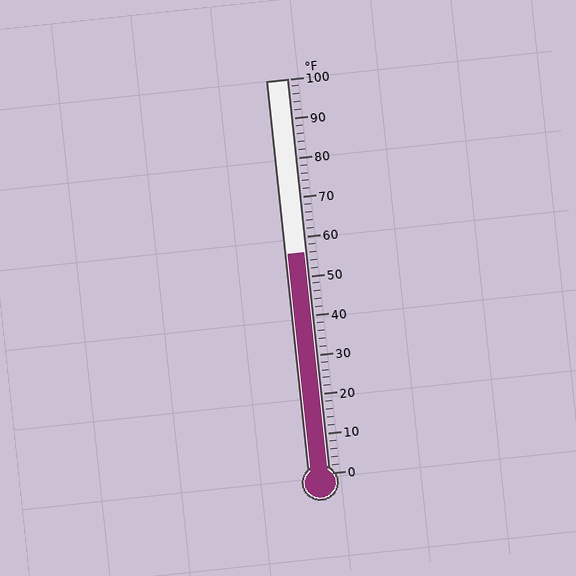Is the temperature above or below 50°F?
The temperature is above 50°F.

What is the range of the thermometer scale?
The thermometer scale ranges from 0°F to 100°F.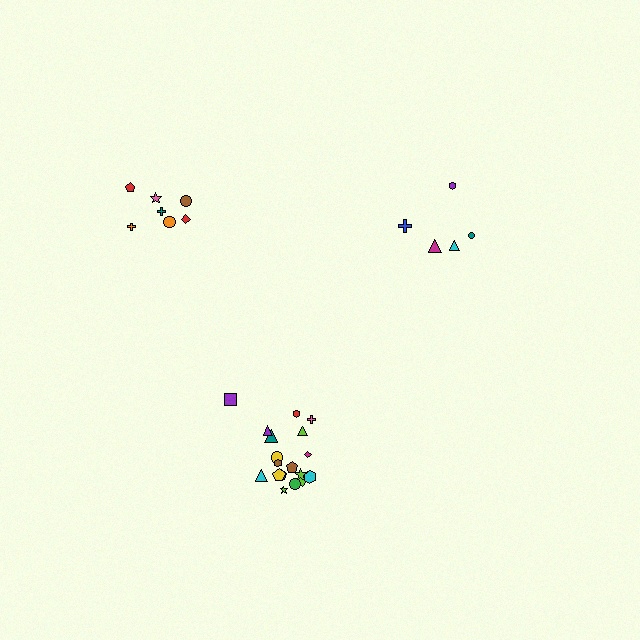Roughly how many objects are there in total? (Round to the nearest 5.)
Roughly 30 objects in total.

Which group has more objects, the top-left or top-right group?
The top-left group.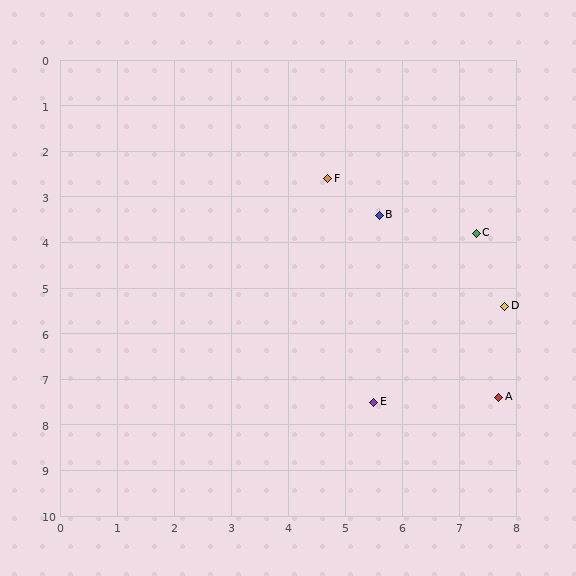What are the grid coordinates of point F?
Point F is at approximately (4.7, 2.6).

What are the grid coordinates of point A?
Point A is at approximately (7.7, 7.4).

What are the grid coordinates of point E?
Point E is at approximately (5.5, 7.5).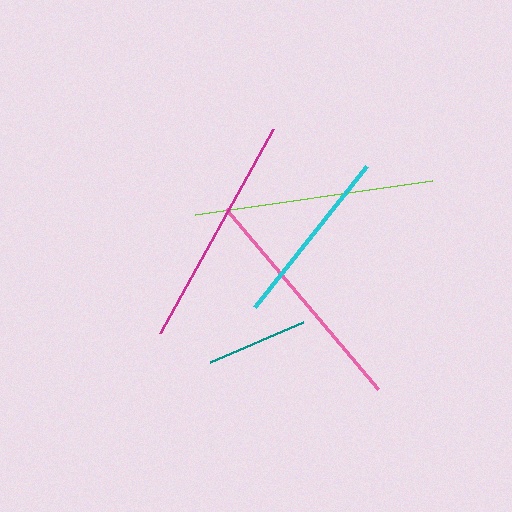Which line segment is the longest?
The lime line is the longest at approximately 239 pixels.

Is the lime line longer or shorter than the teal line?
The lime line is longer than the teal line.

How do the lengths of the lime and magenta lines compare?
The lime and magenta lines are approximately the same length.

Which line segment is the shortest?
The teal line is the shortest at approximately 101 pixels.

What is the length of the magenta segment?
The magenta segment is approximately 233 pixels long.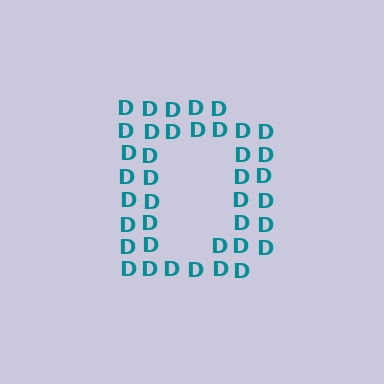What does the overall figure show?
The overall figure shows the letter D.